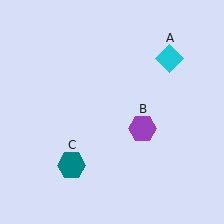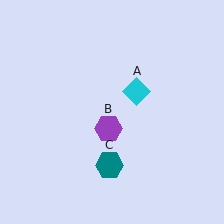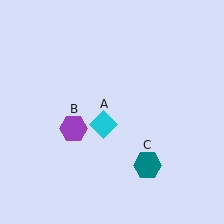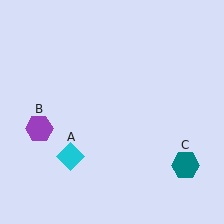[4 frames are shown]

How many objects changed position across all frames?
3 objects changed position: cyan diamond (object A), purple hexagon (object B), teal hexagon (object C).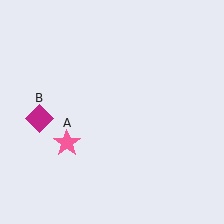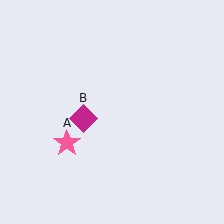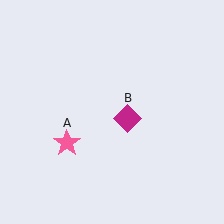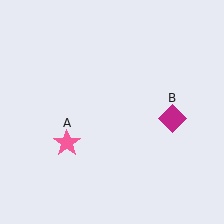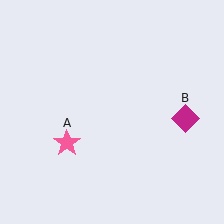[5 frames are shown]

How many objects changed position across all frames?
1 object changed position: magenta diamond (object B).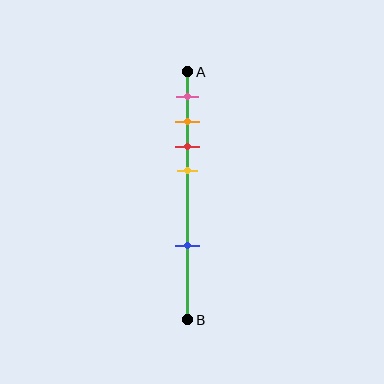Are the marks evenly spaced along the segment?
No, the marks are not evenly spaced.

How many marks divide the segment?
There are 5 marks dividing the segment.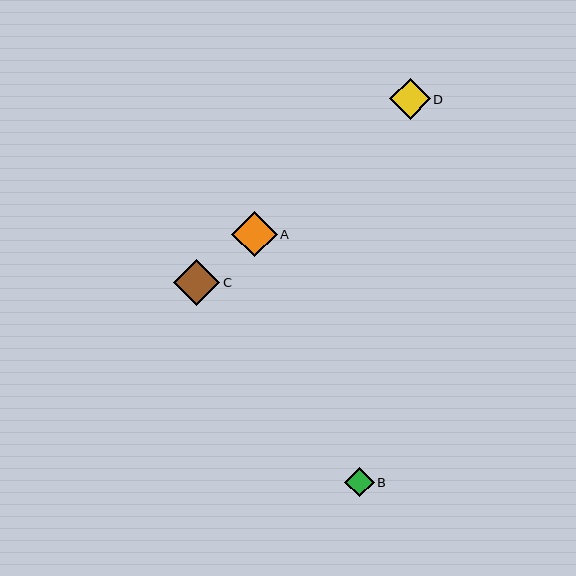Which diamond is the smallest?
Diamond B is the smallest with a size of approximately 29 pixels.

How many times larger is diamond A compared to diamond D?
Diamond A is approximately 1.1 times the size of diamond D.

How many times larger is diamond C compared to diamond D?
Diamond C is approximately 1.1 times the size of diamond D.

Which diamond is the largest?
Diamond C is the largest with a size of approximately 46 pixels.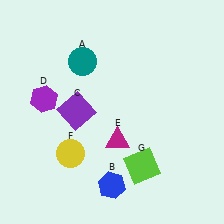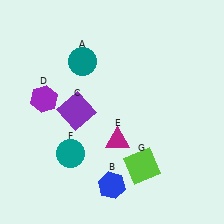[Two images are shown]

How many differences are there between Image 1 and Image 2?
There is 1 difference between the two images.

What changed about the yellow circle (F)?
In Image 1, F is yellow. In Image 2, it changed to teal.